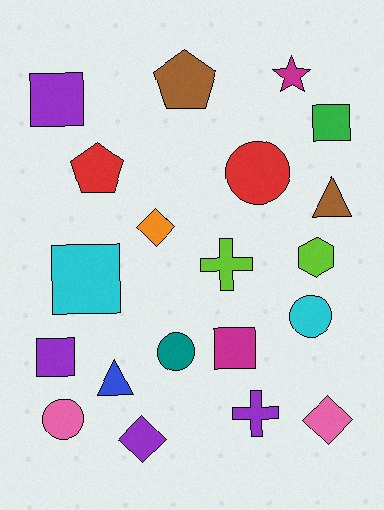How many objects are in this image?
There are 20 objects.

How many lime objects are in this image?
There are 2 lime objects.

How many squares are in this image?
There are 5 squares.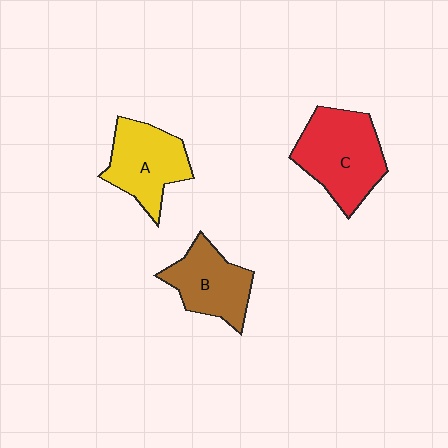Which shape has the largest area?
Shape C (red).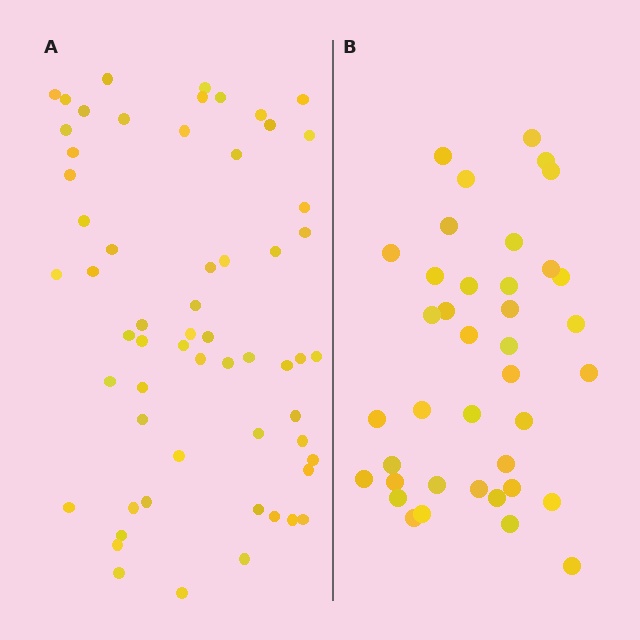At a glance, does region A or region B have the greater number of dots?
Region A (the left region) has more dots.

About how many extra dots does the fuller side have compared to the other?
Region A has approximately 20 more dots than region B.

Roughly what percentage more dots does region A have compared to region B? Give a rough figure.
About 55% more.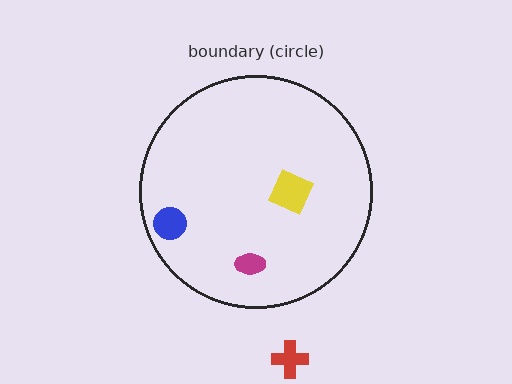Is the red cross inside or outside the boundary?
Outside.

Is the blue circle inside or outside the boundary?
Inside.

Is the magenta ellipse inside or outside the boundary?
Inside.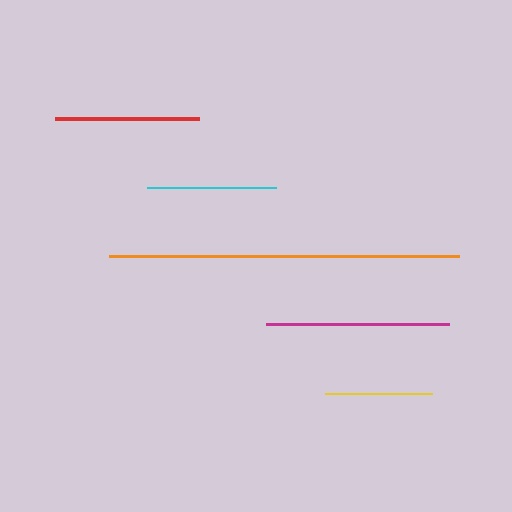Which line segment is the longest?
The orange line is the longest at approximately 349 pixels.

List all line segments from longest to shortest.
From longest to shortest: orange, magenta, red, cyan, yellow.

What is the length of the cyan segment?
The cyan segment is approximately 129 pixels long.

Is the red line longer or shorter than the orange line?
The orange line is longer than the red line.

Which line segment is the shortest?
The yellow line is the shortest at approximately 107 pixels.